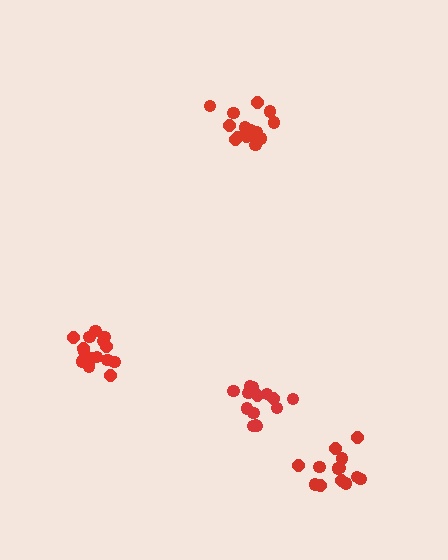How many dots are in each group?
Group 1: 14 dots, Group 2: 16 dots, Group 3: 15 dots, Group 4: 13 dots (58 total).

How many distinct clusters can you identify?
There are 4 distinct clusters.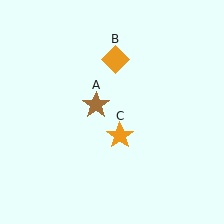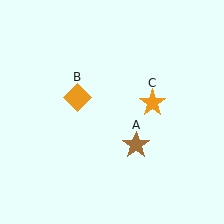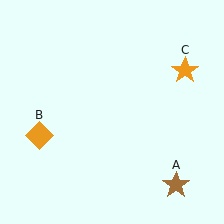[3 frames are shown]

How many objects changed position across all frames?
3 objects changed position: brown star (object A), orange diamond (object B), orange star (object C).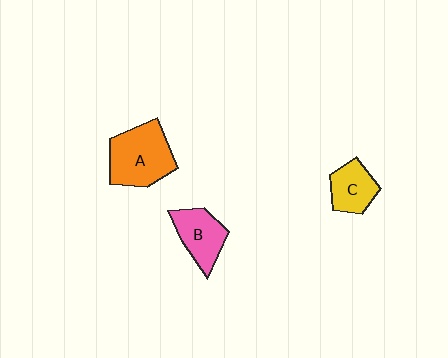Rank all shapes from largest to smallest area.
From largest to smallest: A (orange), B (pink), C (yellow).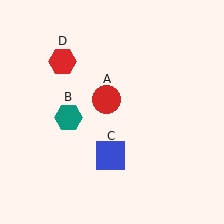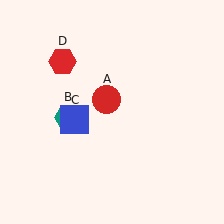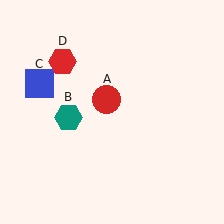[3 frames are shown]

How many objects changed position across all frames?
1 object changed position: blue square (object C).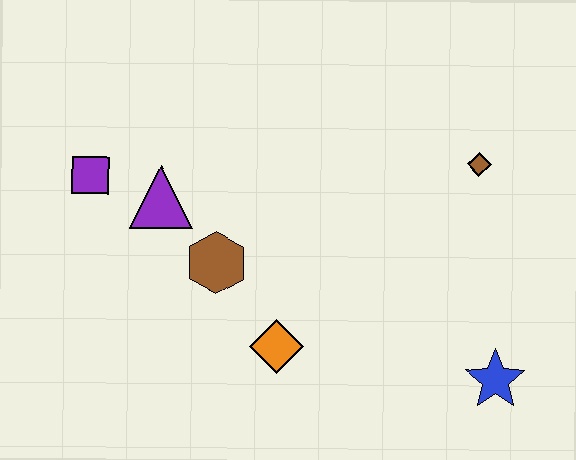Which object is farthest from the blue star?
The purple square is farthest from the blue star.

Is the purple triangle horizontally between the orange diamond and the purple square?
Yes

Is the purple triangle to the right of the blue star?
No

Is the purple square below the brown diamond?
Yes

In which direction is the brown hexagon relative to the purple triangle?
The brown hexagon is below the purple triangle.